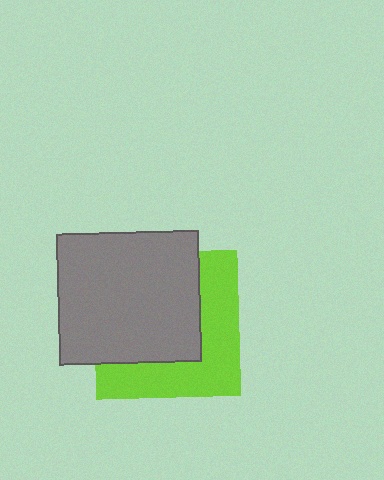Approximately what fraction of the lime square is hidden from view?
Roughly 56% of the lime square is hidden behind the gray rectangle.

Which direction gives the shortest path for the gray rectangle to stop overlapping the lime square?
Moving toward the upper-left gives the shortest separation.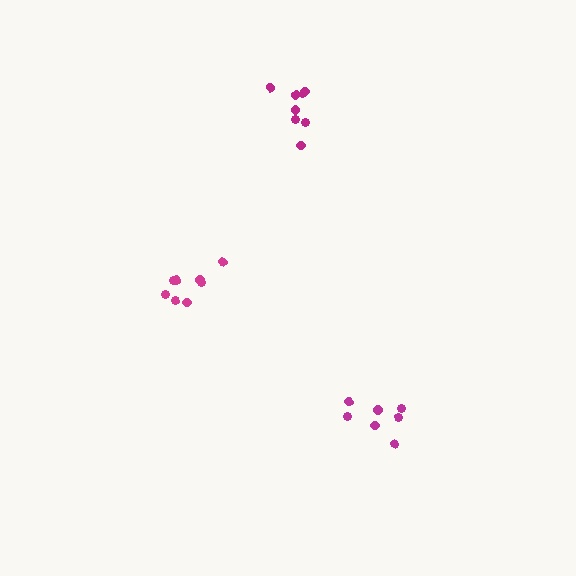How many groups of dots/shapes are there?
There are 3 groups.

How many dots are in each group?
Group 1: 8 dots, Group 2: 7 dots, Group 3: 9 dots (24 total).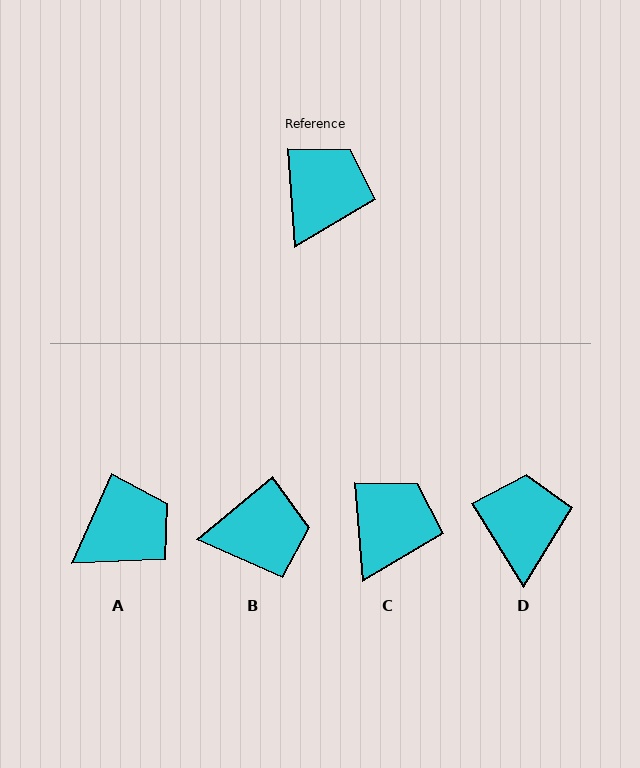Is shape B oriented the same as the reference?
No, it is off by about 55 degrees.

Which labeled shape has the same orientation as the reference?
C.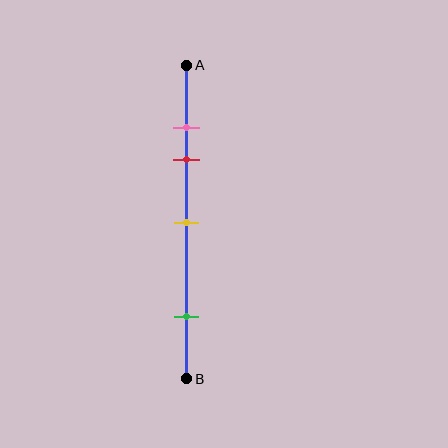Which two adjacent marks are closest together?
The pink and red marks are the closest adjacent pair.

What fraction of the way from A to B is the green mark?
The green mark is approximately 80% (0.8) of the way from A to B.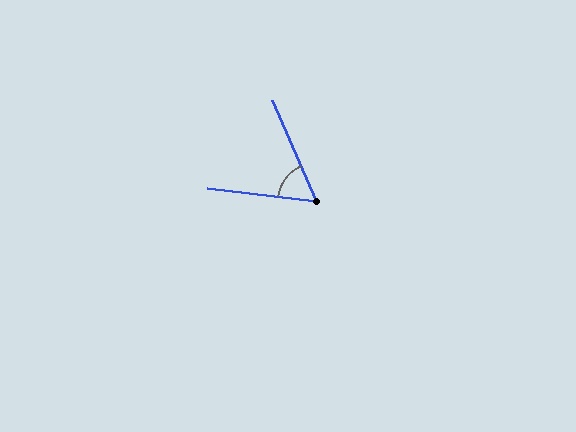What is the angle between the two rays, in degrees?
Approximately 59 degrees.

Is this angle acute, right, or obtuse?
It is acute.